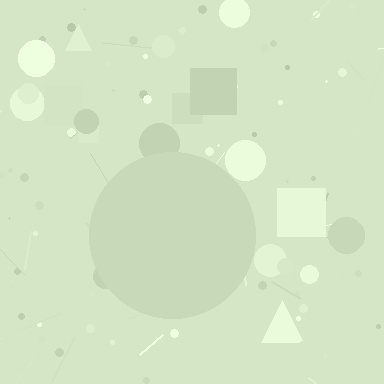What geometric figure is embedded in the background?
A circle is embedded in the background.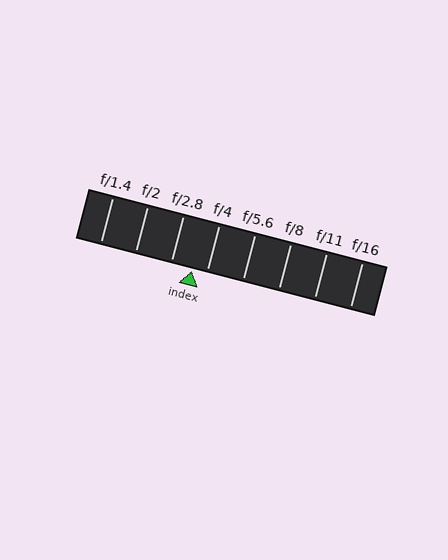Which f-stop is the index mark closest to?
The index mark is closest to f/4.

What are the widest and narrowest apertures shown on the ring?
The widest aperture shown is f/1.4 and the narrowest is f/16.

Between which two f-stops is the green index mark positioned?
The index mark is between f/2.8 and f/4.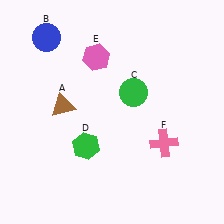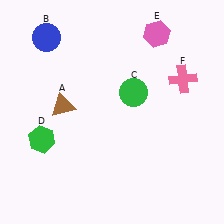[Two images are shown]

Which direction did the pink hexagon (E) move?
The pink hexagon (E) moved right.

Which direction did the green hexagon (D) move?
The green hexagon (D) moved left.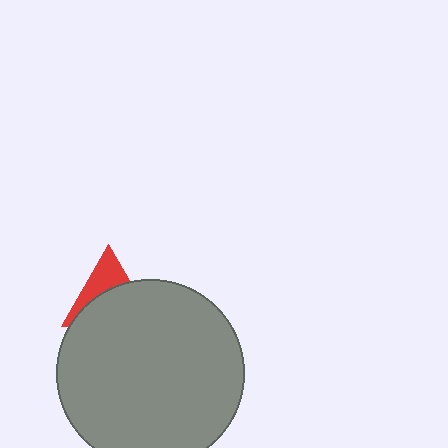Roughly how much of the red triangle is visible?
A small part of it is visible (roughly 38%).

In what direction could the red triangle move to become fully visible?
The red triangle could move up. That would shift it out from behind the gray circle entirely.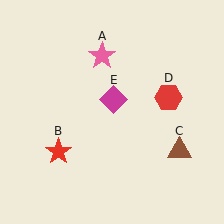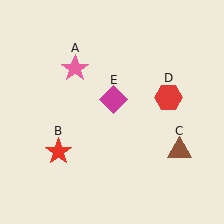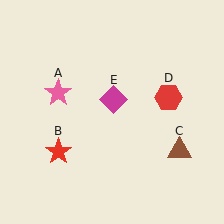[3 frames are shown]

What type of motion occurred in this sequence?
The pink star (object A) rotated counterclockwise around the center of the scene.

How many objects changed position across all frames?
1 object changed position: pink star (object A).